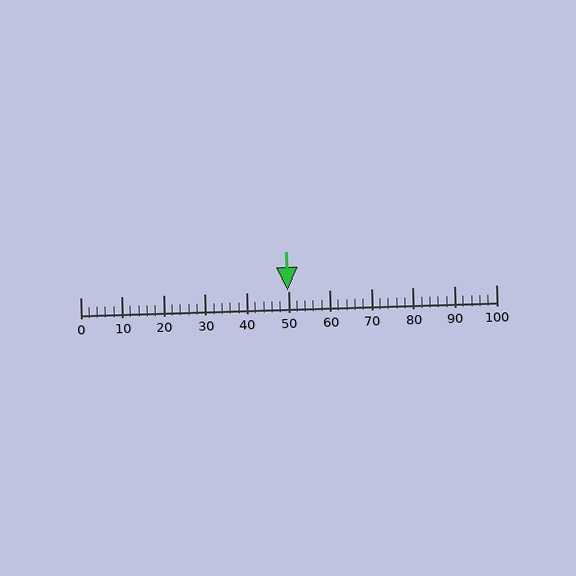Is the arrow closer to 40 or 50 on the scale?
The arrow is closer to 50.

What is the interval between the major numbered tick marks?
The major tick marks are spaced 10 units apart.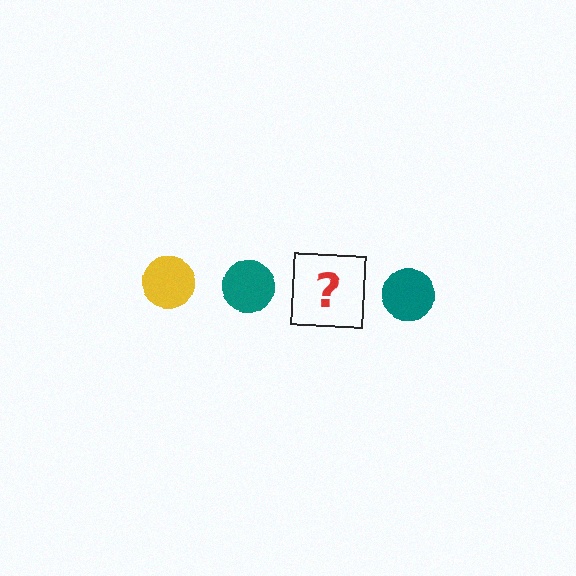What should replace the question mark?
The question mark should be replaced with a yellow circle.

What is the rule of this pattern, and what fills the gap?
The rule is that the pattern cycles through yellow, teal circles. The gap should be filled with a yellow circle.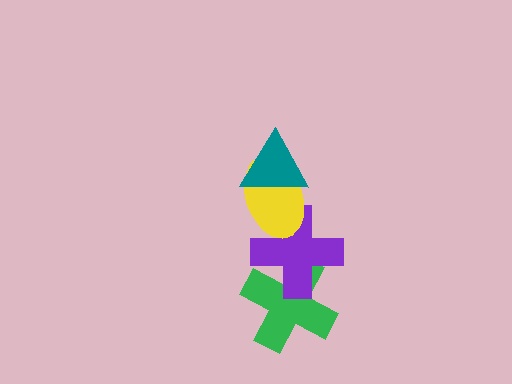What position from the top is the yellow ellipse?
The yellow ellipse is 2nd from the top.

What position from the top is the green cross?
The green cross is 4th from the top.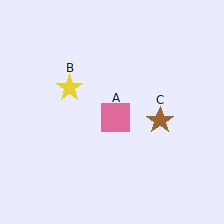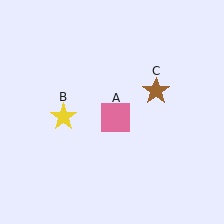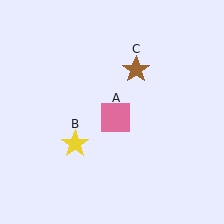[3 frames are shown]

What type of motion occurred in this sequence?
The yellow star (object B), brown star (object C) rotated counterclockwise around the center of the scene.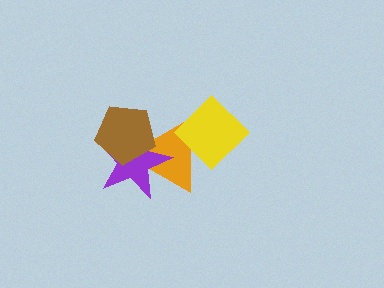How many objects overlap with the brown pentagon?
2 objects overlap with the brown pentagon.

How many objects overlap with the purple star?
2 objects overlap with the purple star.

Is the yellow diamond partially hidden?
No, no other shape covers it.